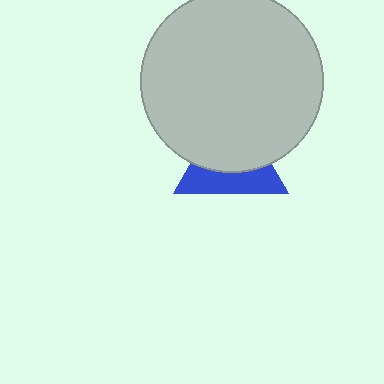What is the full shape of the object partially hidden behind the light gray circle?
The partially hidden object is a blue triangle.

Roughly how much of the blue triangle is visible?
A small part of it is visible (roughly 42%).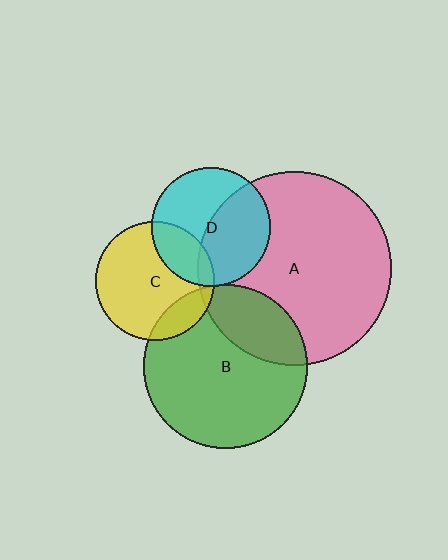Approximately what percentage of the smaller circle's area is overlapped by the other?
Approximately 15%.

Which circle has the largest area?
Circle A (pink).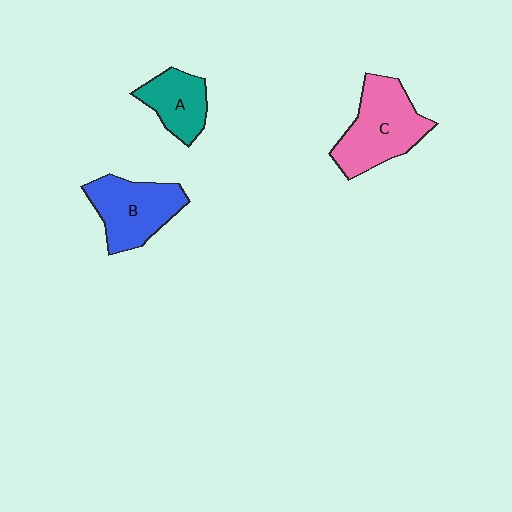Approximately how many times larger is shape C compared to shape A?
Approximately 1.7 times.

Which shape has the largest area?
Shape C (pink).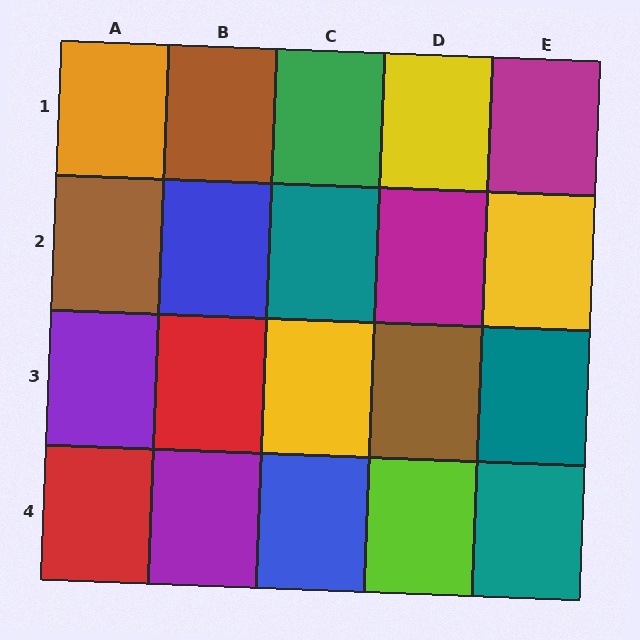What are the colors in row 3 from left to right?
Purple, red, yellow, brown, teal.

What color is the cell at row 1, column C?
Green.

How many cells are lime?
1 cell is lime.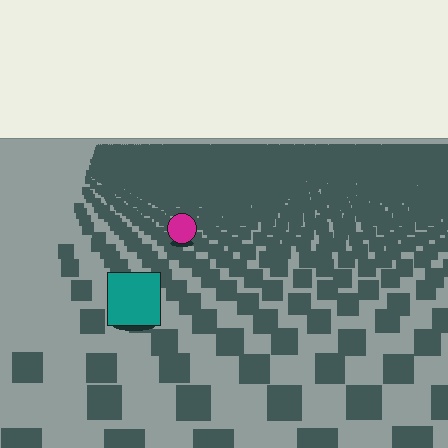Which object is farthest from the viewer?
The magenta circle is farthest from the viewer. It appears smaller and the ground texture around it is denser.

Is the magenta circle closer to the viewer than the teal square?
No. The teal square is closer — you can tell from the texture gradient: the ground texture is coarser near it.